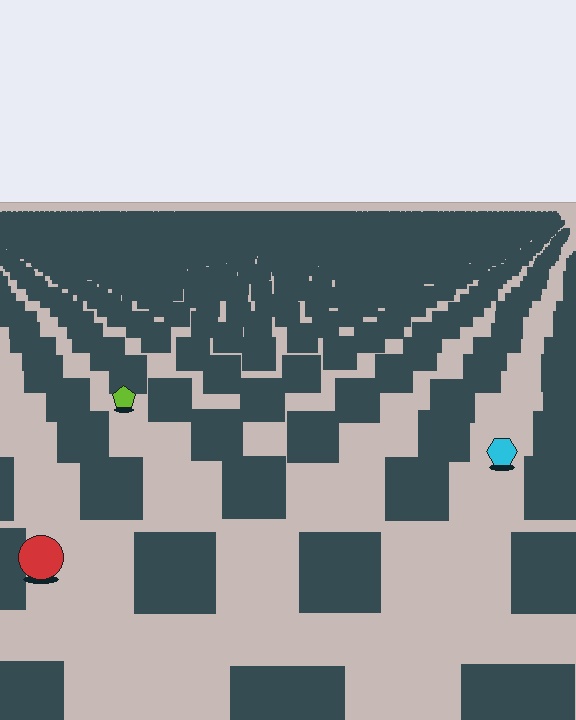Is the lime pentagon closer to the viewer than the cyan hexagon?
No. The cyan hexagon is closer — you can tell from the texture gradient: the ground texture is coarser near it.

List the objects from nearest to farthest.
From nearest to farthest: the red circle, the cyan hexagon, the lime pentagon.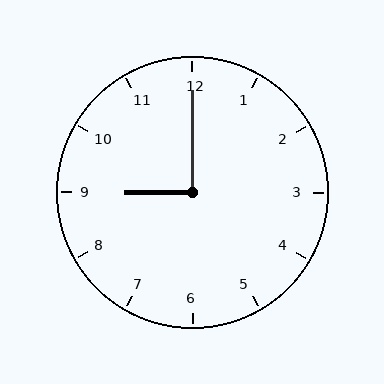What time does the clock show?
9:00.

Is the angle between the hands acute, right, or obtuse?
It is right.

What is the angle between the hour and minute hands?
Approximately 90 degrees.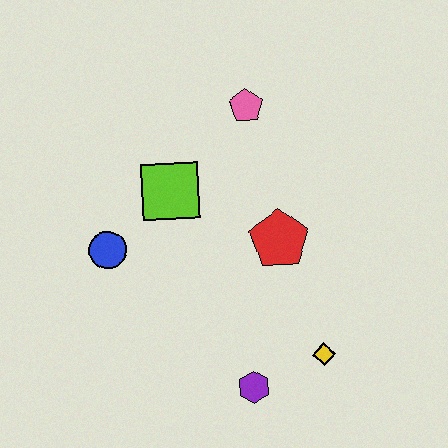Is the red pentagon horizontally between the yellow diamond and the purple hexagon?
Yes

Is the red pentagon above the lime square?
No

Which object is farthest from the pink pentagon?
The purple hexagon is farthest from the pink pentagon.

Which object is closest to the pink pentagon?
The lime square is closest to the pink pentagon.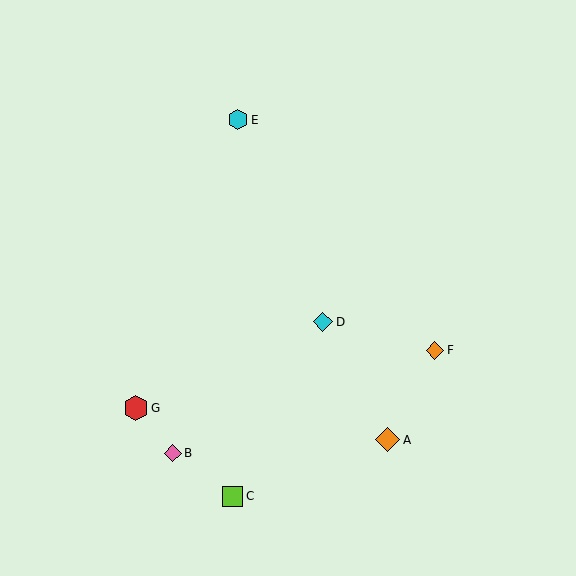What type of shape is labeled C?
Shape C is a lime square.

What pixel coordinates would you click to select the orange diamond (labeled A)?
Click at (387, 440) to select the orange diamond A.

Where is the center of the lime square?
The center of the lime square is at (232, 496).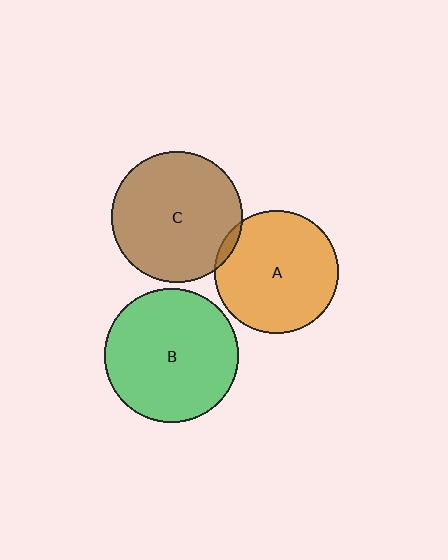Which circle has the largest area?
Circle B (green).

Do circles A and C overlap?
Yes.